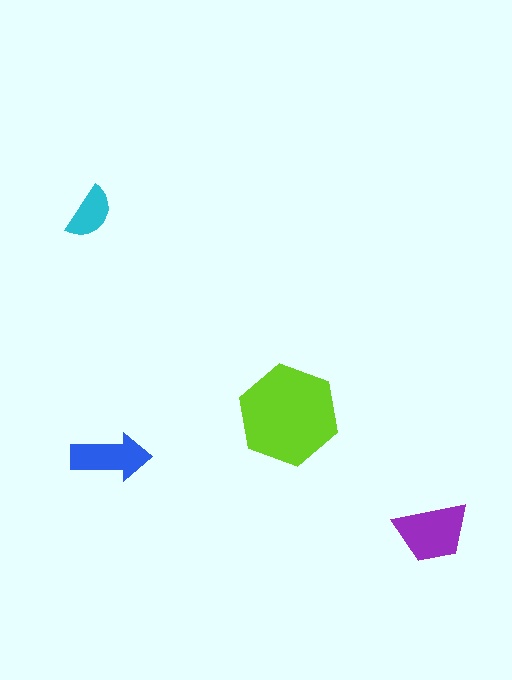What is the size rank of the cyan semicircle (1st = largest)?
4th.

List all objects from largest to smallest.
The lime hexagon, the purple trapezoid, the blue arrow, the cyan semicircle.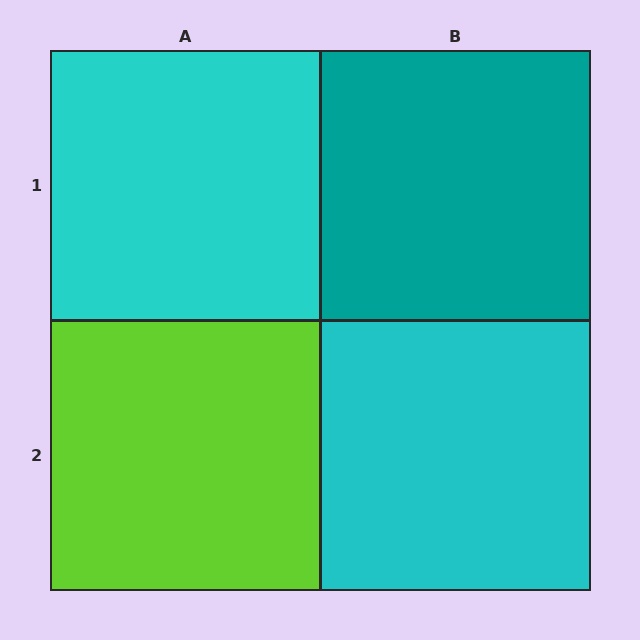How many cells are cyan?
2 cells are cyan.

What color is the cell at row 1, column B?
Teal.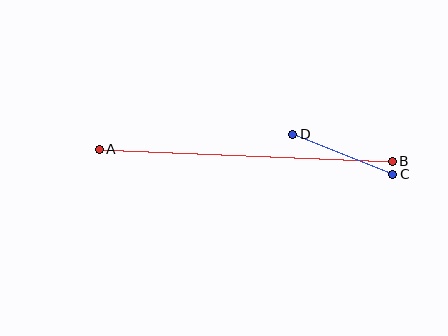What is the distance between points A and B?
The distance is approximately 293 pixels.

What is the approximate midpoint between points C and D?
The midpoint is at approximately (343, 154) pixels.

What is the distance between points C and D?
The distance is approximately 108 pixels.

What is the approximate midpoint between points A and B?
The midpoint is at approximately (246, 155) pixels.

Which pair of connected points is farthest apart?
Points A and B are farthest apart.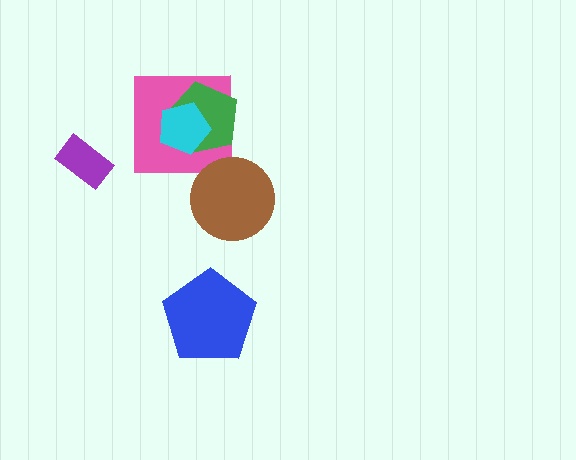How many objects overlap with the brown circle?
0 objects overlap with the brown circle.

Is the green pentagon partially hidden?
Yes, it is partially covered by another shape.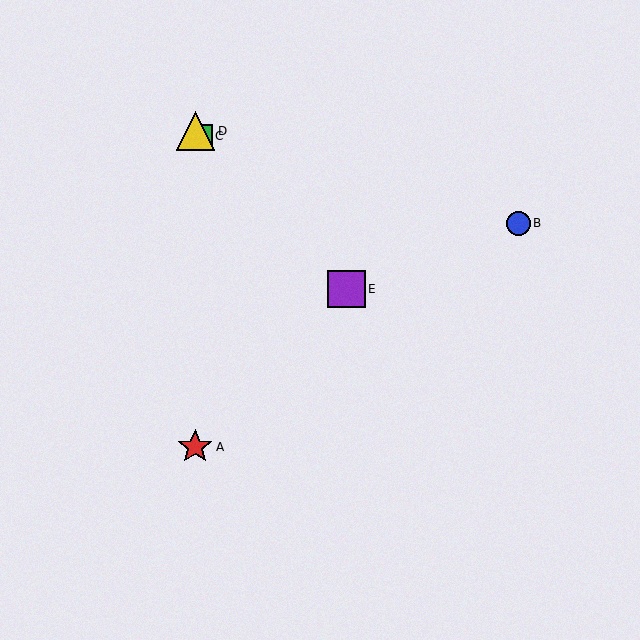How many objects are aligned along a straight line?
3 objects (C, D, E) are aligned along a straight line.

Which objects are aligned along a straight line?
Objects C, D, E are aligned along a straight line.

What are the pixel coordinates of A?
Object A is at (195, 447).